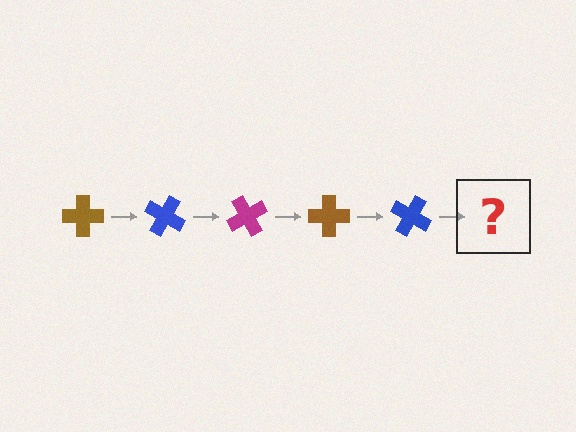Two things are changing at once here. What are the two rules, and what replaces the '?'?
The two rules are that it rotates 30 degrees each step and the color cycles through brown, blue, and magenta. The '?' should be a magenta cross, rotated 150 degrees from the start.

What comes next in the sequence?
The next element should be a magenta cross, rotated 150 degrees from the start.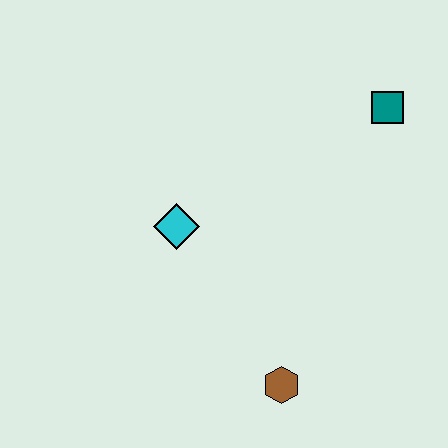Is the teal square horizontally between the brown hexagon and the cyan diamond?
No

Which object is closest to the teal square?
The cyan diamond is closest to the teal square.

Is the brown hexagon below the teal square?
Yes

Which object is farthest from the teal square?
The brown hexagon is farthest from the teal square.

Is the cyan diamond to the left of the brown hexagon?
Yes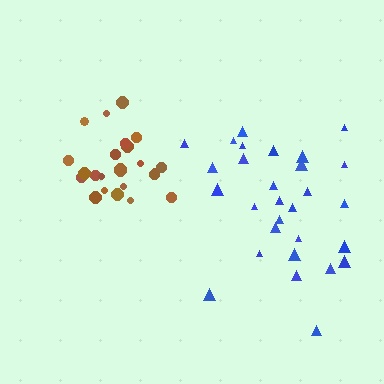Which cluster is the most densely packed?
Brown.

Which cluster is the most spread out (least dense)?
Blue.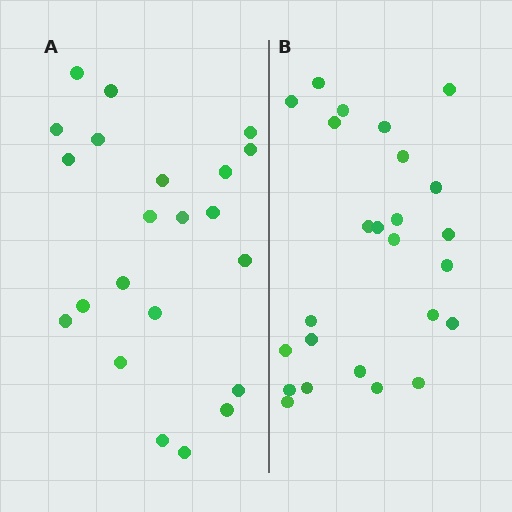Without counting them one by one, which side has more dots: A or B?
Region B (the right region) has more dots.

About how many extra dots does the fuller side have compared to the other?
Region B has just a few more — roughly 2 or 3 more dots than region A.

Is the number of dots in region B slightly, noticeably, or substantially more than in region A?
Region B has only slightly more — the two regions are fairly close. The ratio is roughly 1.1 to 1.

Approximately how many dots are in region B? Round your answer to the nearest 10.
About 20 dots. (The exact count is 25, which rounds to 20.)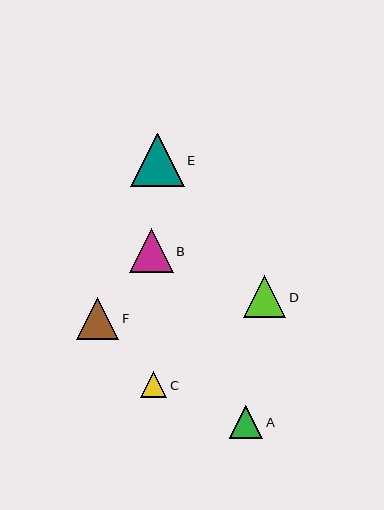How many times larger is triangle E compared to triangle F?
Triangle E is approximately 1.3 times the size of triangle F.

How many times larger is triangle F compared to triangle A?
Triangle F is approximately 1.3 times the size of triangle A.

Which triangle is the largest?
Triangle E is the largest with a size of approximately 53 pixels.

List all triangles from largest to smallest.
From largest to smallest: E, B, D, F, A, C.